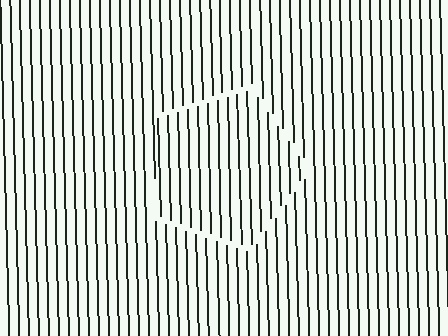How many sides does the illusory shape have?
5 sides — the line-ends trace a pentagon.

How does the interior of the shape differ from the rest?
The interior of the shape contains the same grating, shifted by half a period — the contour is defined by the phase discontinuity where line-ends from the inner and outer gratings abut.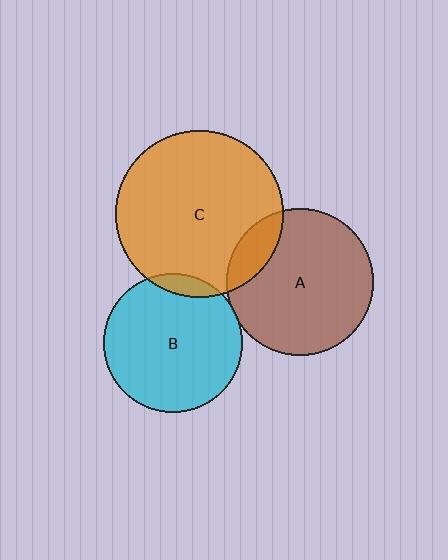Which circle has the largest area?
Circle C (orange).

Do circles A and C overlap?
Yes.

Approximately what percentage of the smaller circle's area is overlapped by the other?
Approximately 15%.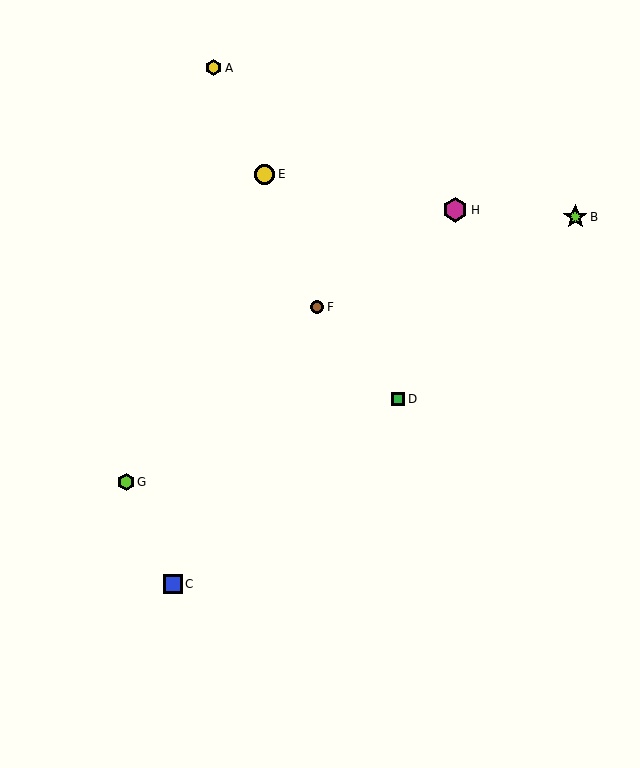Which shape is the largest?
The magenta hexagon (labeled H) is the largest.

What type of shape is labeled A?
Shape A is a yellow hexagon.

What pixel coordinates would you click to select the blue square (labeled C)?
Click at (173, 584) to select the blue square C.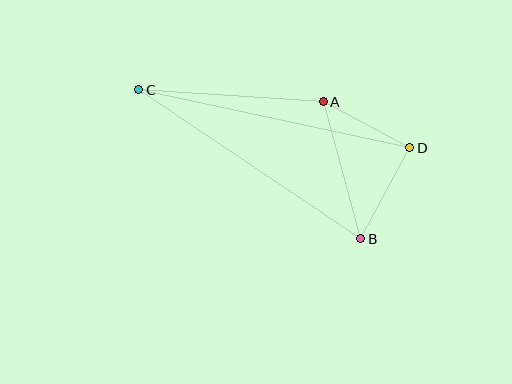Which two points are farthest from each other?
Points C and D are farthest from each other.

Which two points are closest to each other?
Points A and D are closest to each other.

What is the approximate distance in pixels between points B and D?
The distance between B and D is approximately 103 pixels.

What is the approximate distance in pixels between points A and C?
The distance between A and C is approximately 185 pixels.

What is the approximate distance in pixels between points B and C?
The distance between B and C is approximately 268 pixels.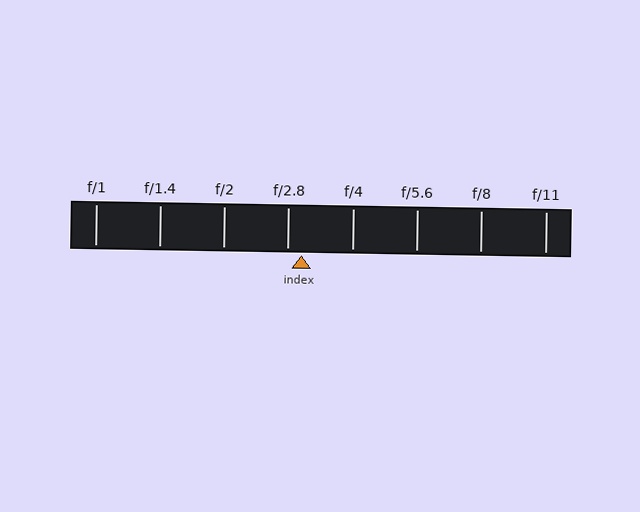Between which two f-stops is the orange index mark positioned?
The index mark is between f/2.8 and f/4.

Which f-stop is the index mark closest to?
The index mark is closest to f/2.8.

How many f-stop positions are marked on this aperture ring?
There are 8 f-stop positions marked.